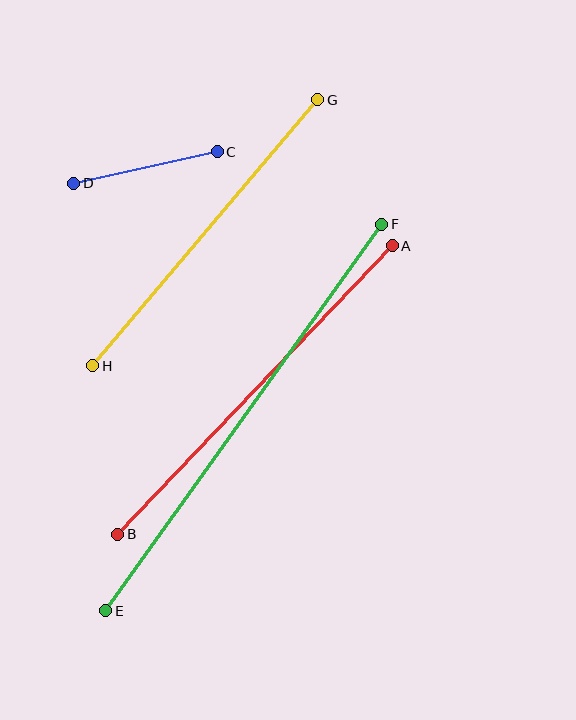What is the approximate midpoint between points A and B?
The midpoint is at approximately (255, 390) pixels.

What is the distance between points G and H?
The distance is approximately 348 pixels.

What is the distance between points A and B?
The distance is approximately 398 pixels.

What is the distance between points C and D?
The distance is approximately 147 pixels.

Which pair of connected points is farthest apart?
Points E and F are farthest apart.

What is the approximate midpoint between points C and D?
The midpoint is at approximately (146, 168) pixels.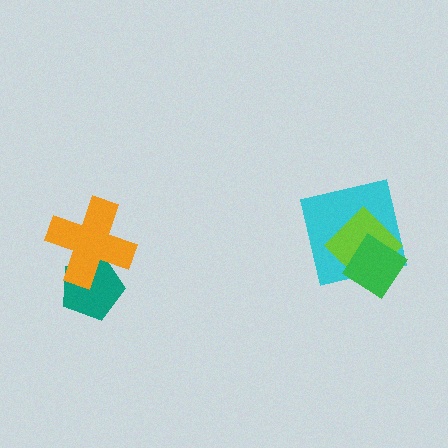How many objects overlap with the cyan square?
2 objects overlap with the cyan square.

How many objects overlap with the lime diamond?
2 objects overlap with the lime diamond.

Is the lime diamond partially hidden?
Yes, it is partially covered by another shape.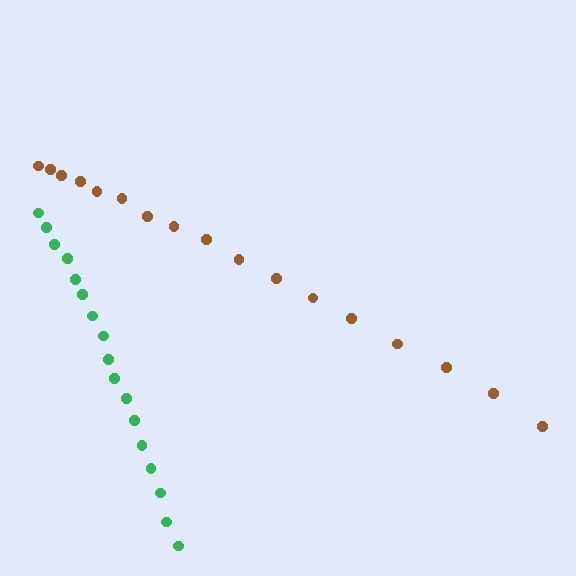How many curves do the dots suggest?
There are 2 distinct paths.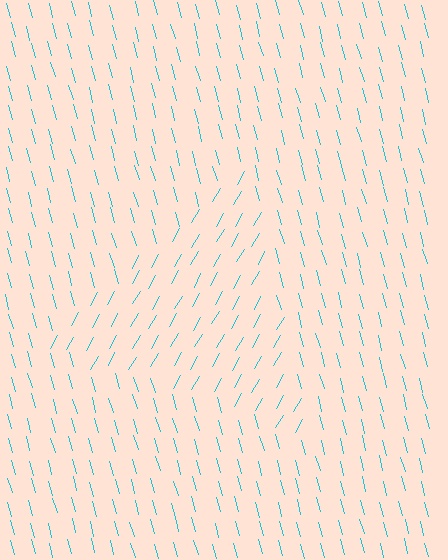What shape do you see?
I see a triangle.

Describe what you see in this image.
The image is filled with small cyan line segments. A triangle region in the image has lines oriented differently from the surrounding lines, creating a visible texture boundary.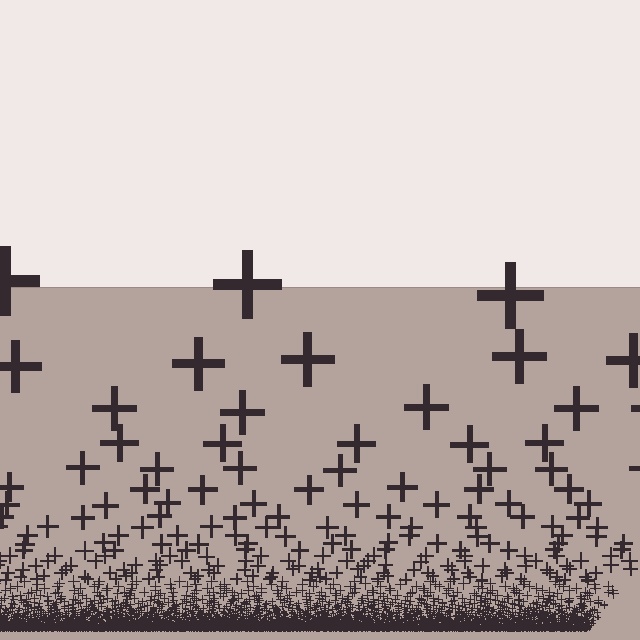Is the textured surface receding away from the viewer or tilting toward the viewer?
The surface appears to tilt toward the viewer. Texture elements get larger and sparser toward the top.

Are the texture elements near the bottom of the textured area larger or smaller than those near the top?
Smaller. The gradient is inverted — elements near the bottom are smaller and denser.